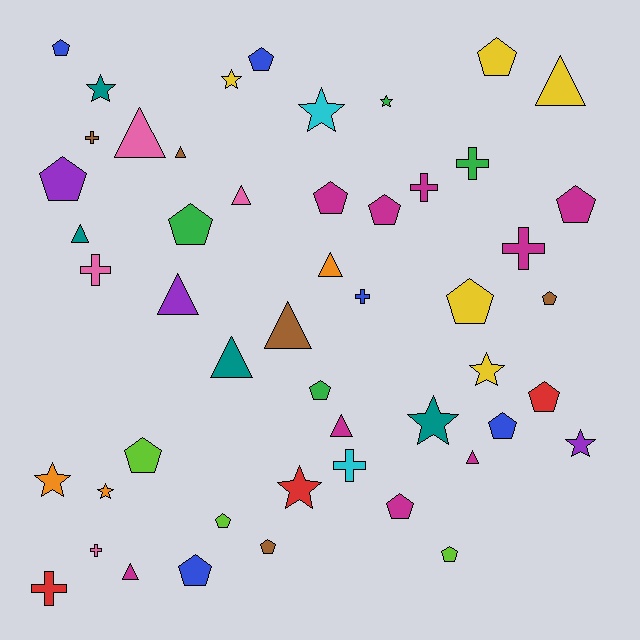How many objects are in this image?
There are 50 objects.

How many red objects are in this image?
There are 3 red objects.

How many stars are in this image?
There are 10 stars.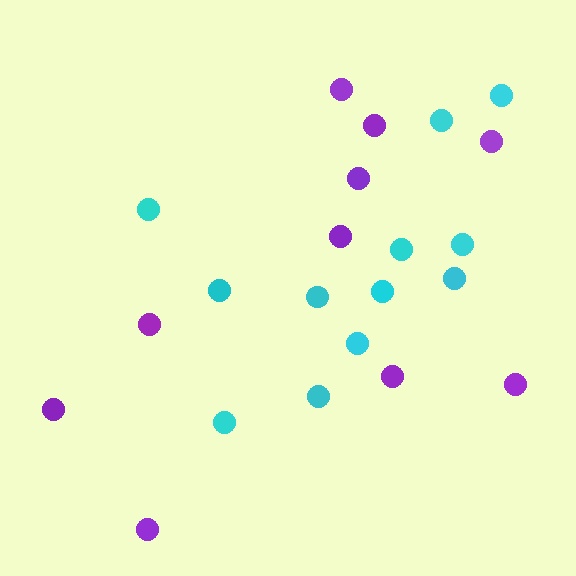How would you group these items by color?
There are 2 groups: one group of purple circles (10) and one group of cyan circles (12).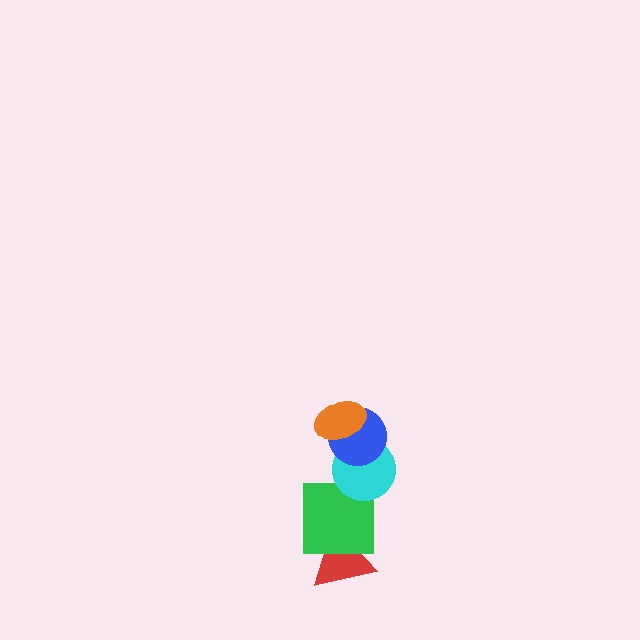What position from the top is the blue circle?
The blue circle is 2nd from the top.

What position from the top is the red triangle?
The red triangle is 5th from the top.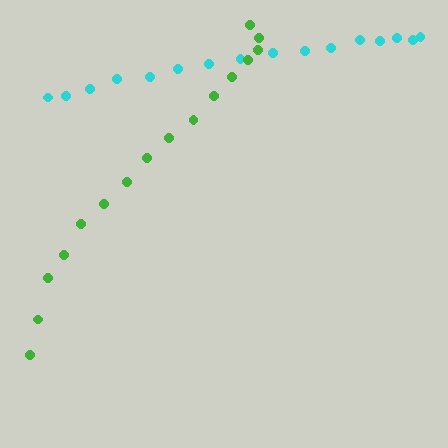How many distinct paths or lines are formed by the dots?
There are 2 distinct paths.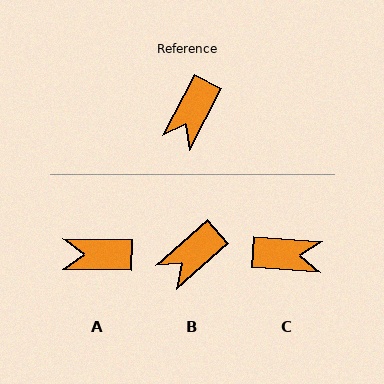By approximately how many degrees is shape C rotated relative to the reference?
Approximately 114 degrees counter-clockwise.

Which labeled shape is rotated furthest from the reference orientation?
C, about 114 degrees away.